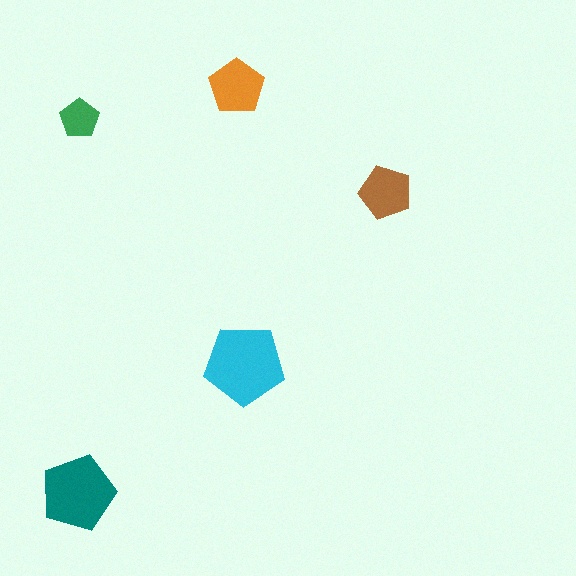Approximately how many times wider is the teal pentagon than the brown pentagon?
About 1.5 times wider.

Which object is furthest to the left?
The teal pentagon is leftmost.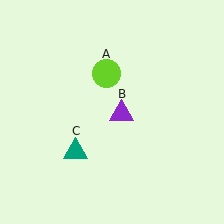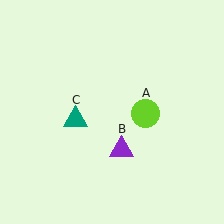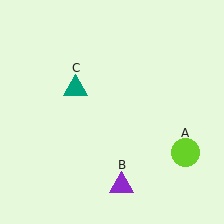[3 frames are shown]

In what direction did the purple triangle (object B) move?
The purple triangle (object B) moved down.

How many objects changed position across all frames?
3 objects changed position: lime circle (object A), purple triangle (object B), teal triangle (object C).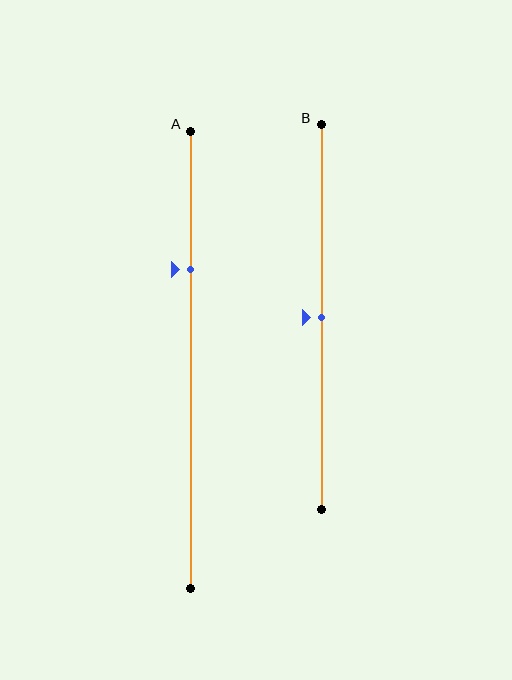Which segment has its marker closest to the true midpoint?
Segment B has its marker closest to the true midpoint.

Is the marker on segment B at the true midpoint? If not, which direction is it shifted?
Yes, the marker on segment B is at the true midpoint.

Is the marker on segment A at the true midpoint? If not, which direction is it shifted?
No, the marker on segment A is shifted upward by about 20% of the segment length.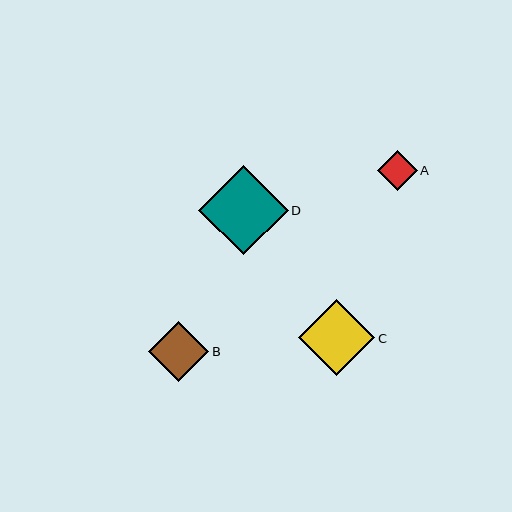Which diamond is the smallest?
Diamond A is the smallest with a size of approximately 40 pixels.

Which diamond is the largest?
Diamond D is the largest with a size of approximately 89 pixels.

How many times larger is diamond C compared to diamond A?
Diamond C is approximately 1.9 times the size of diamond A.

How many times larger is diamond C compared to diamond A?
Diamond C is approximately 1.9 times the size of diamond A.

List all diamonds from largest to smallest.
From largest to smallest: D, C, B, A.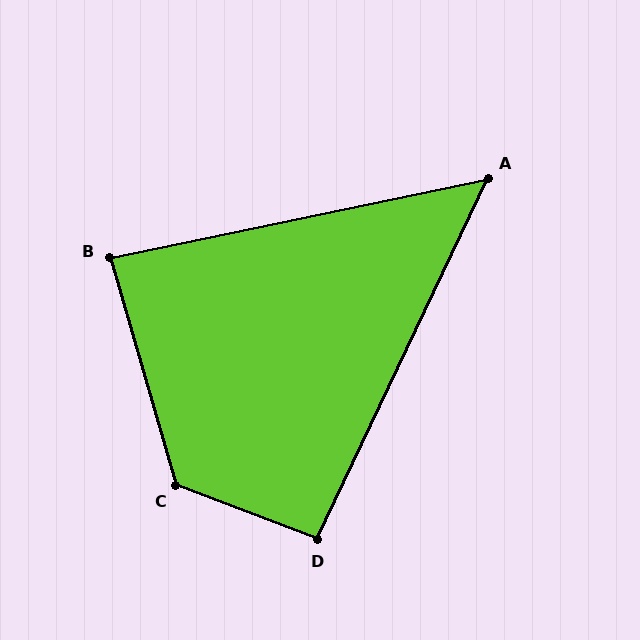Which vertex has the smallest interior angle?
A, at approximately 53 degrees.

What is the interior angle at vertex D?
Approximately 94 degrees (approximately right).